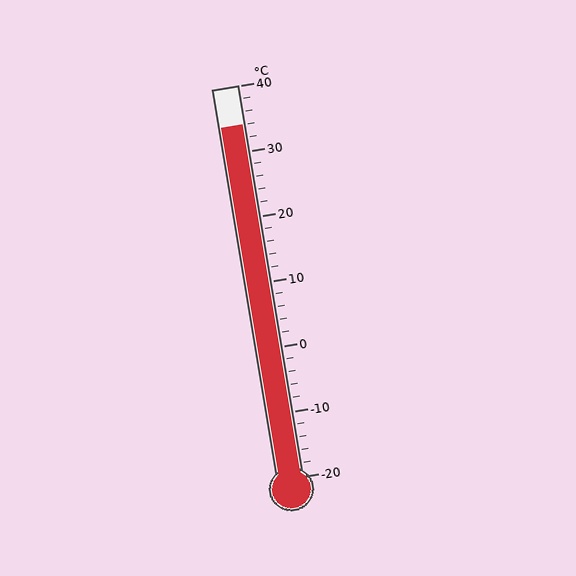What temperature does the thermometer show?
The thermometer shows approximately 34°C.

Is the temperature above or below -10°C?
The temperature is above -10°C.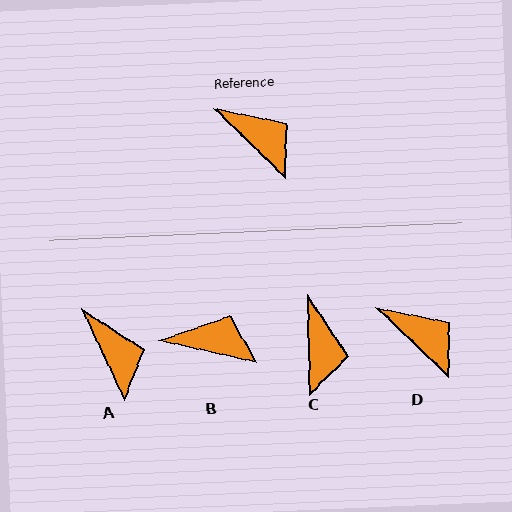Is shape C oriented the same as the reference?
No, it is off by about 45 degrees.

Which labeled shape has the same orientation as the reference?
D.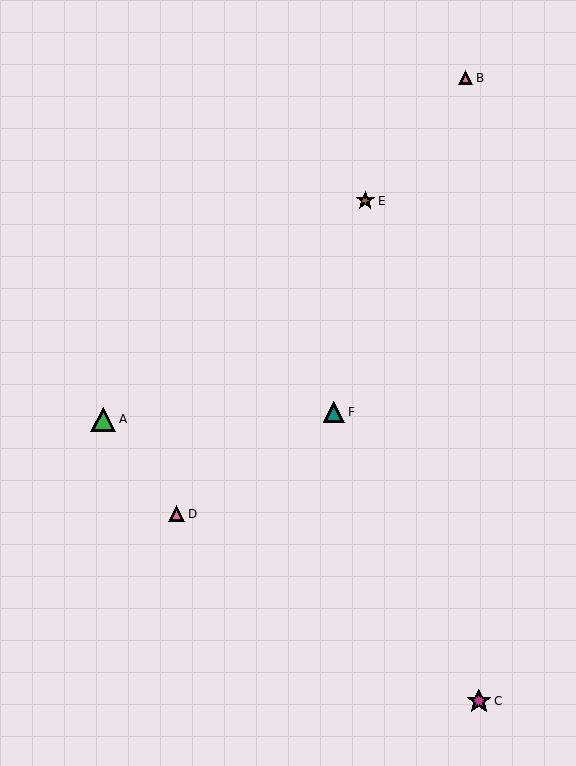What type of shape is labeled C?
Shape C is a magenta star.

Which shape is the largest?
The green triangle (labeled A) is the largest.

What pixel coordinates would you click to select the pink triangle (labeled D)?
Click at (177, 514) to select the pink triangle D.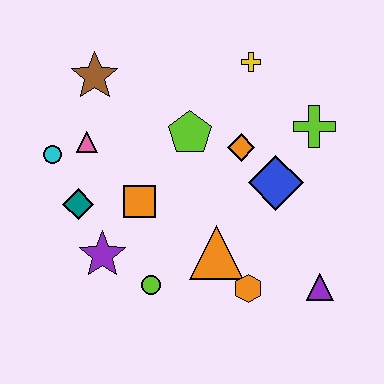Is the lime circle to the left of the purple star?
No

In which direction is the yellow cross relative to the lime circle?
The yellow cross is above the lime circle.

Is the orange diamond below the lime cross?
Yes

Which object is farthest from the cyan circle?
The purple triangle is farthest from the cyan circle.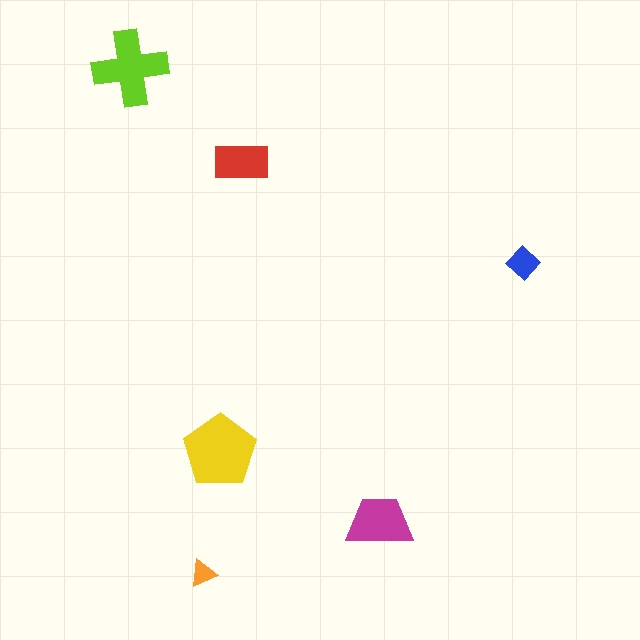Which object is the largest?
The yellow pentagon.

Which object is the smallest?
The orange triangle.